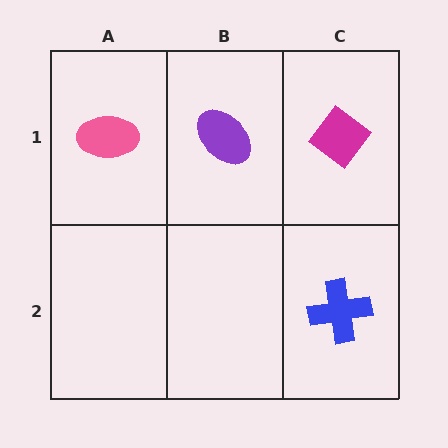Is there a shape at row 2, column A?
No, that cell is empty.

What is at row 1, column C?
A magenta diamond.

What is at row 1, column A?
A pink ellipse.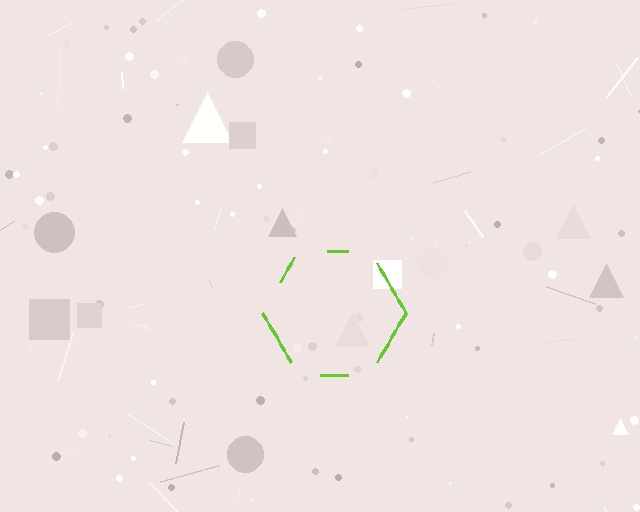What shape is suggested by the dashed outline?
The dashed outline suggests a hexagon.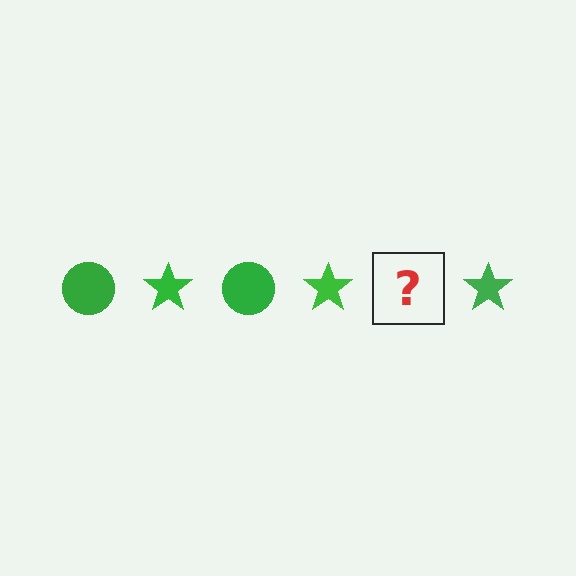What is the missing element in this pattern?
The missing element is a green circle.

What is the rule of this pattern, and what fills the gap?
The rule is that the pattern cycles through circle, star shapes in green. The gap should be filled with a green circle.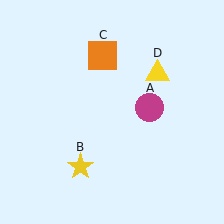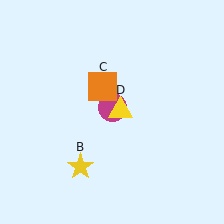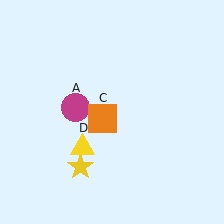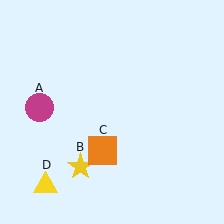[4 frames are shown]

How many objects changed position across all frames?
3 objects changed position: magenta circle (object A), orange square (object C), yellow triangle (object D).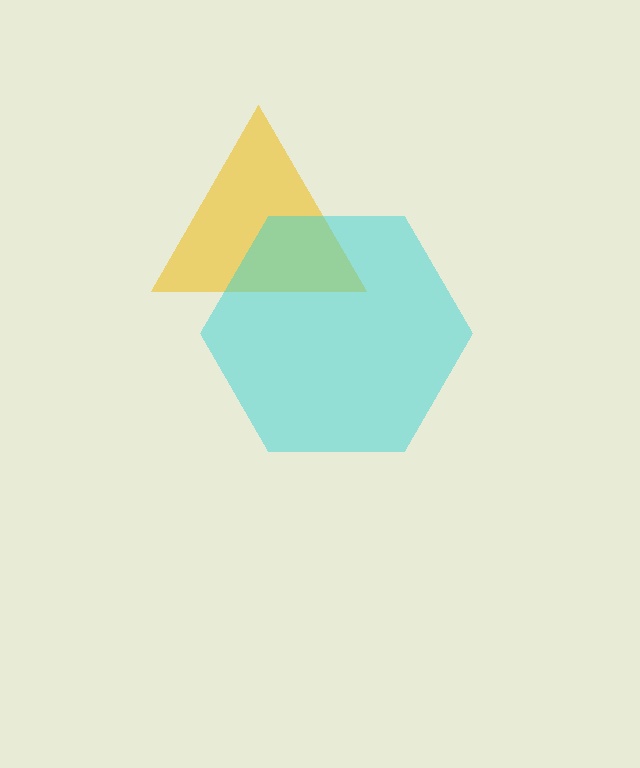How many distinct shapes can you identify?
There are 2 distinct shapes: a yellow triangle, a cyan hexagon.